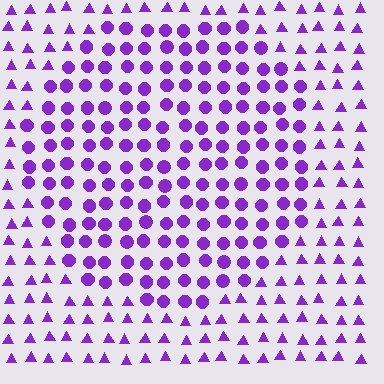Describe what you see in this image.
The image is filled with small purple elements arranged in a uniform grid. A circle-shaped region contains circles, while the surrounding area contains triangles. The boundary is defined purely by the change in element shape.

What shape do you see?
I see a circle.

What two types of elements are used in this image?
The image uses circles inside the circle region and triangles outside it.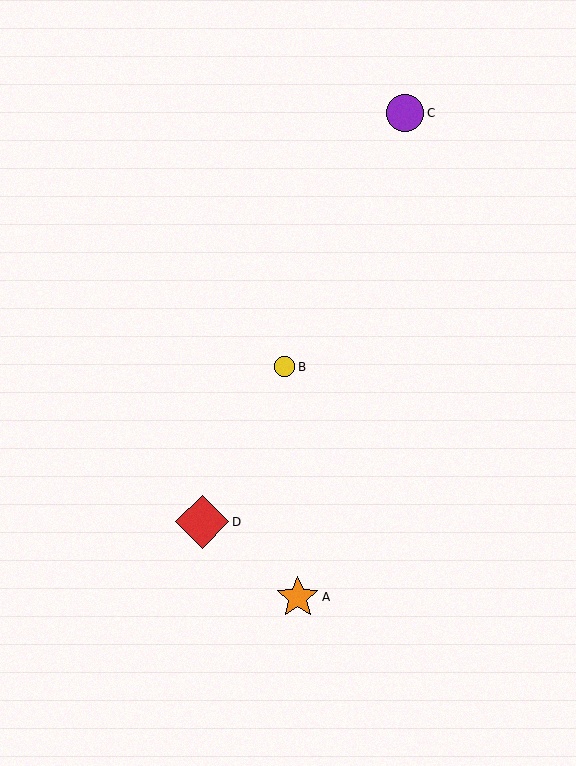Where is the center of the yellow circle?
The center of the yellow circle is at (285, 367).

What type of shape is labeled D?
Shape D is a red diamond.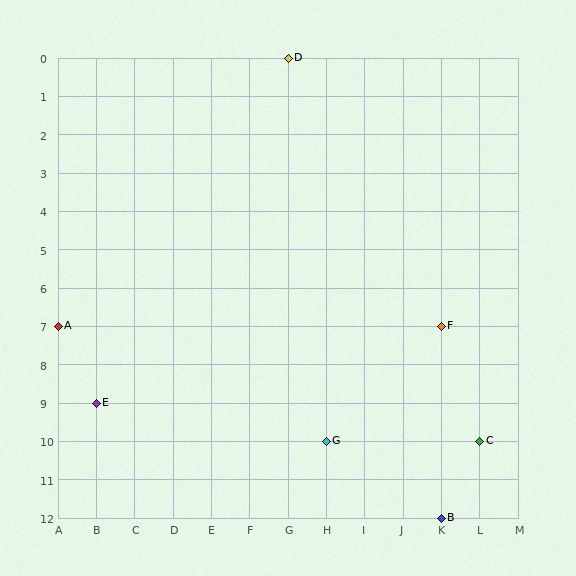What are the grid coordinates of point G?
Point G is at grid coordinates (H, 10).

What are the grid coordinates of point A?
Point A is at grid coordinates (A, 7).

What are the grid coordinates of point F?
Point F is at grid coordinates (K, 7).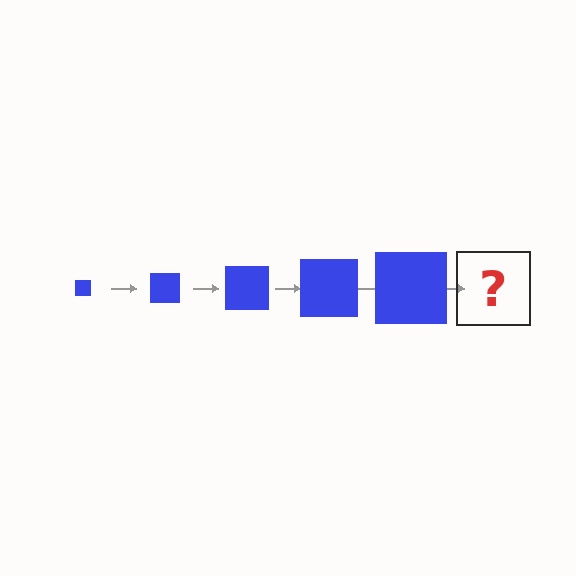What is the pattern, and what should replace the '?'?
The pattern is that the square gets progressively larger each step. The '?' should be a blue square, larger than the previous one.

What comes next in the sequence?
The next element should be a blue square, larger than the previous one.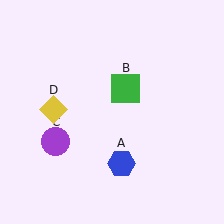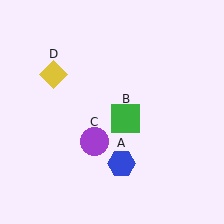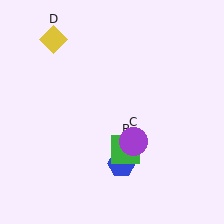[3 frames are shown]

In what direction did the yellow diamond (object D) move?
The yellow diamond (object D) moved up.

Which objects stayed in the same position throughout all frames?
Blue hexagon (object A) remained stationary.